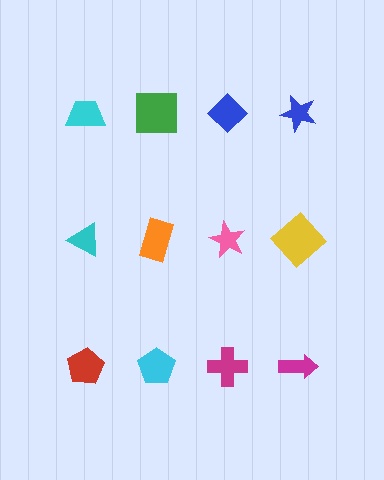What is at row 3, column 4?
A magenta arrow.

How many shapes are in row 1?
4 shapes.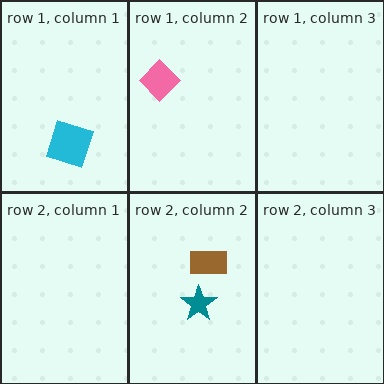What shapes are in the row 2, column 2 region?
The teal star, the brown rectangle.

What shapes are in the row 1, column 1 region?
The cyan square.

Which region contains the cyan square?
The row 1, column 1 region.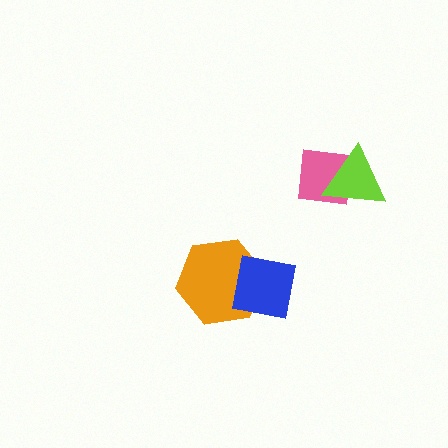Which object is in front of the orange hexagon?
The blue square is in front of the orange hexagon.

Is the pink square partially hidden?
Yes, it is partially covered by another shape.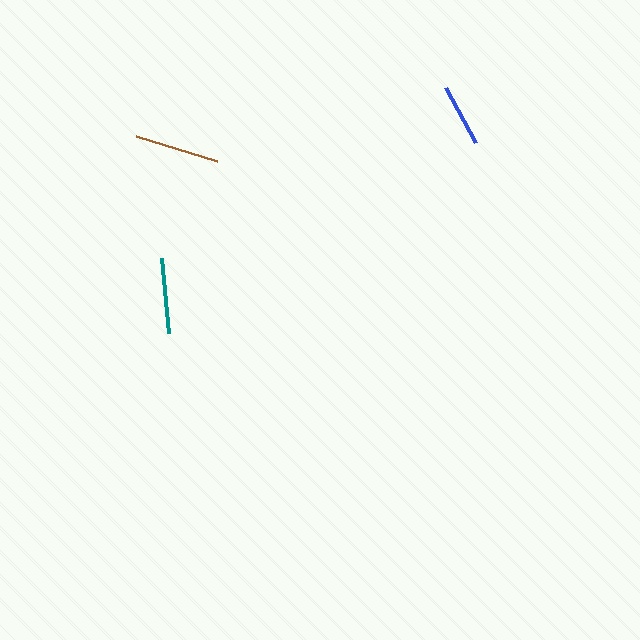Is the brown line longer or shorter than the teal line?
The brown line is longer than the teal line.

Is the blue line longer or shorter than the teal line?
The teal line is longer than the blue line.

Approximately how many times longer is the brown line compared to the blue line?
The brown line is approximately 1.4 times the length of the blue line.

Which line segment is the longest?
The brown line is the longest at approximately 85 pixels.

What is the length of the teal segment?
The teal segment is approximately 75 pixels long.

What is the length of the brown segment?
The brown segment is approximately 85 pixels long.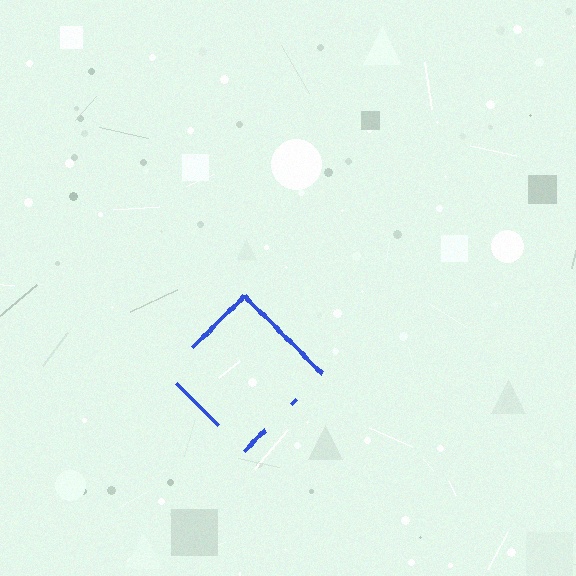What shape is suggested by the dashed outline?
The dashed outline suggests a diamond.